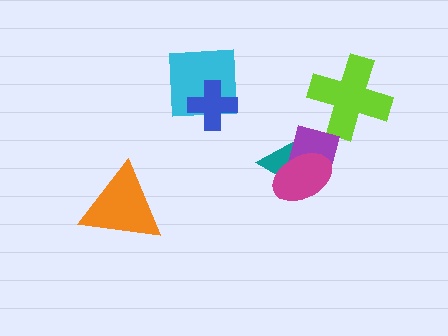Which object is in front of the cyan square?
The blue cross is in front of the cyan square.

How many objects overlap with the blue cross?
1 object overlaps with the blue cross.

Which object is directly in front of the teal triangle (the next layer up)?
The purple diamond is directly in front of the teal triangle.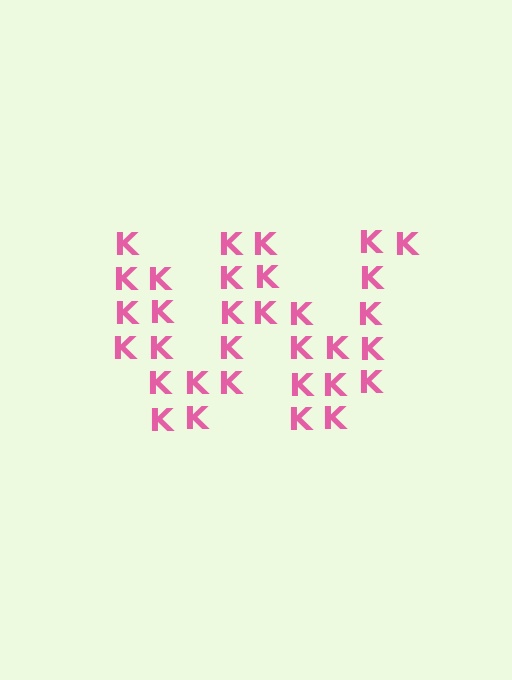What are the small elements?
The small elements are letter K's.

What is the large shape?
The large shape is the letter W.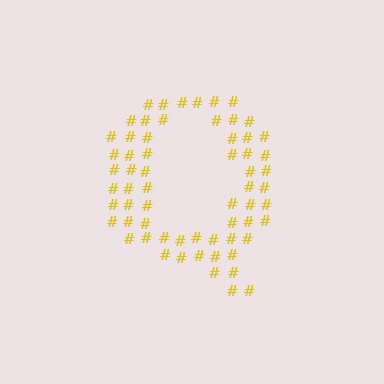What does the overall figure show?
The overall figure shows the letter Q.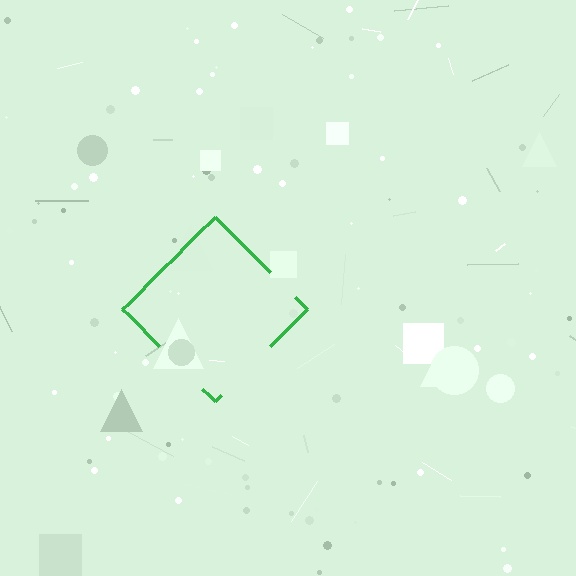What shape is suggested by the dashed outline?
The dashed outline suggests a diamond.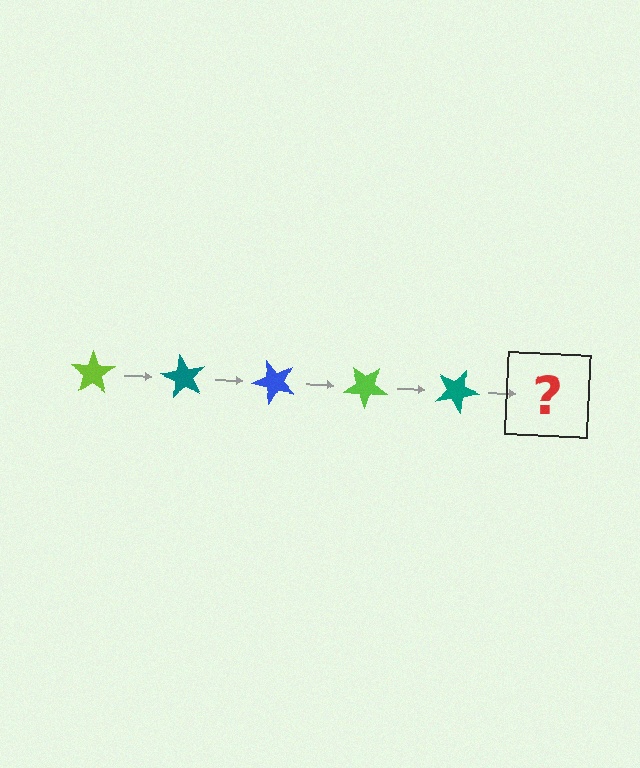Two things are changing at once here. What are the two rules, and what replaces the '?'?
The two rules are that it rotates 60 degrees each step and the color cycles through lime, teal, and blue. The '?' should be a blue star, rotated 300 degrees from the start.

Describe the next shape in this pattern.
It should be a blue star, rotated 300 degrees from the start.